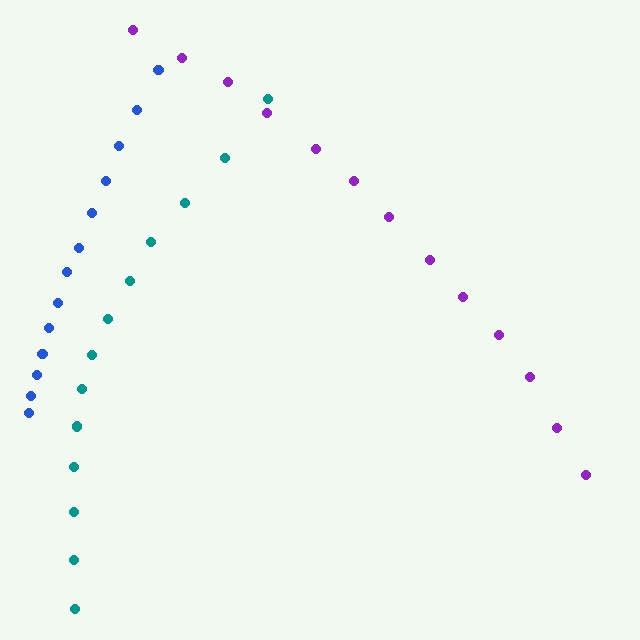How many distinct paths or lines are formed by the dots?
There are 3 distinct paths.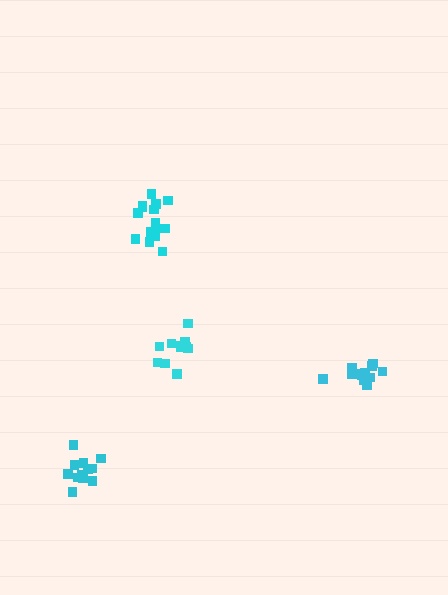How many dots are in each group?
Group 1: 12 dots, Group 2: 16 dots, Group 3: 12 dots, Group 4: 12 dots (52 total).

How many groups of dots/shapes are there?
There are 4 groups.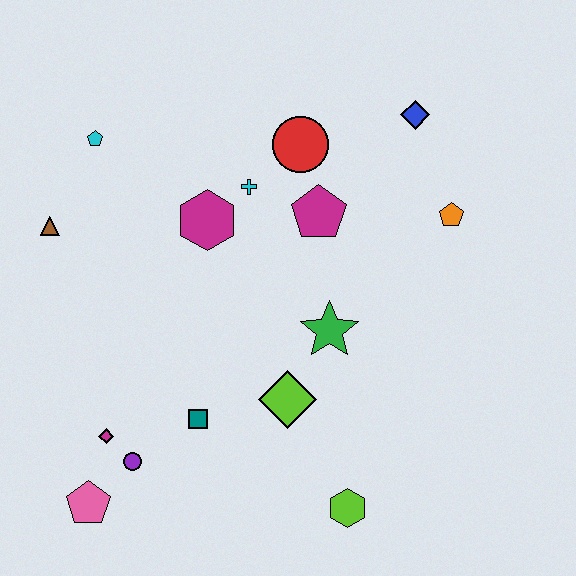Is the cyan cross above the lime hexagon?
Yes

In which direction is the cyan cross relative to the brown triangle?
The cyan cross is to the right of the brown triangle.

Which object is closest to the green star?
The lime diamond is closest to the green star.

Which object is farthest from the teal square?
The blue diamond is farthest from the teal square.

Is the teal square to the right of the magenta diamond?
Yes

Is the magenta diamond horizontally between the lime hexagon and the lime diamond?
No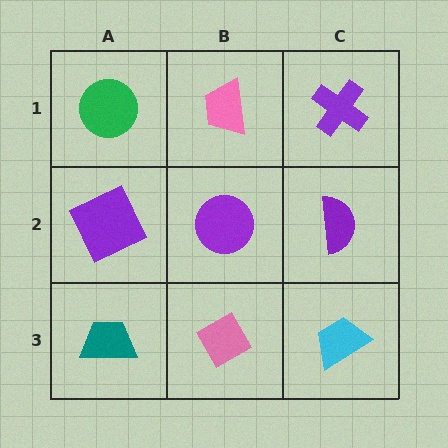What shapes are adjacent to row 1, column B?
A purple circle (row 2, column B), a green circle (row 1, column A), a purple cross (row 1, column C).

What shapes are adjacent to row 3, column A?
A purple square (row 2, column A), a pink diamond (row 3, column B).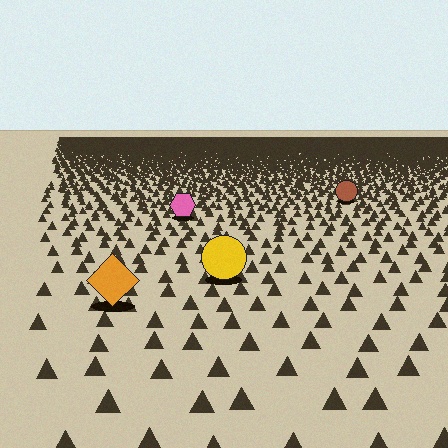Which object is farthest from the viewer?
The brown circle is farthest from the viewer. It appears smaller and the ground texture around it is denser.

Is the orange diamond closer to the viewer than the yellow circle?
Yes. The orange diamond is closer — you can tell from the texture gradient: the ground texture is coarser near it.